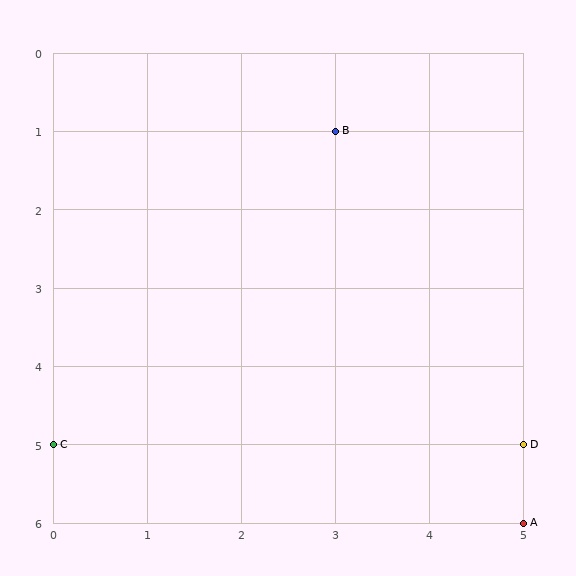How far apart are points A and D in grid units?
Points A and D are 1 row apart.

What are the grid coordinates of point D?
Point D is at grid coordinates (5, 5).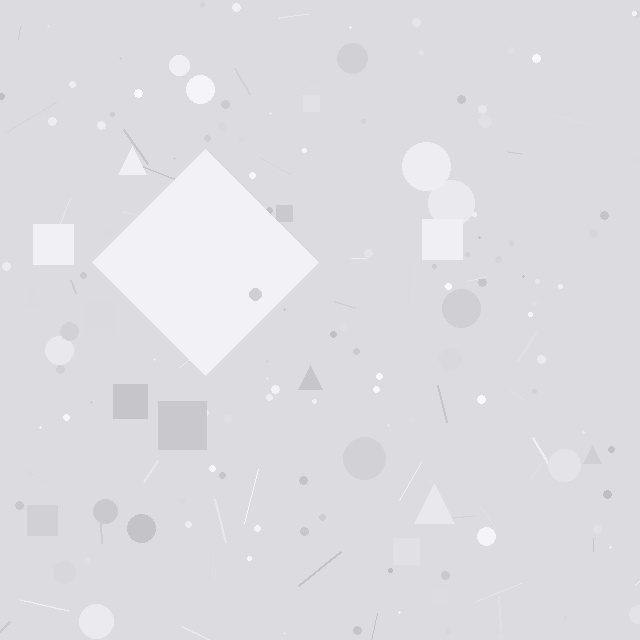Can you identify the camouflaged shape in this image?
The camouflaged shape is a diamond.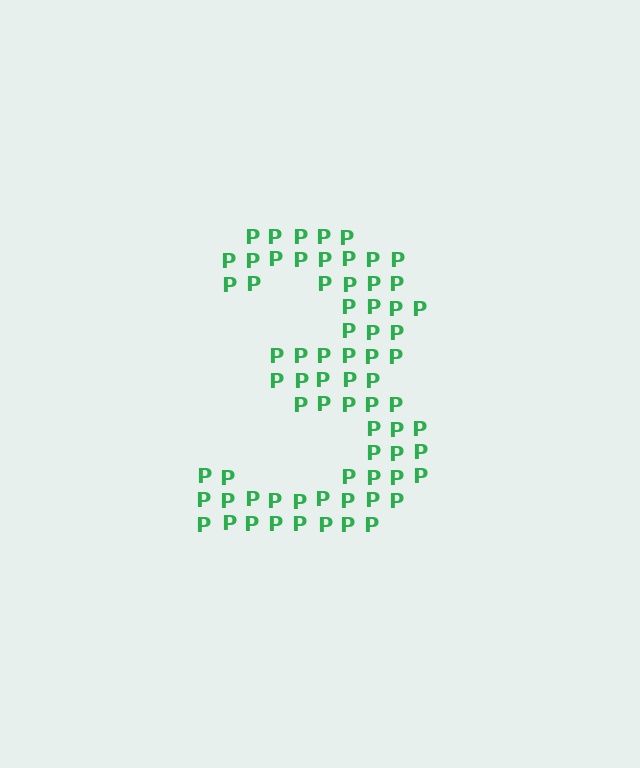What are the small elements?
The small elements are letter P's.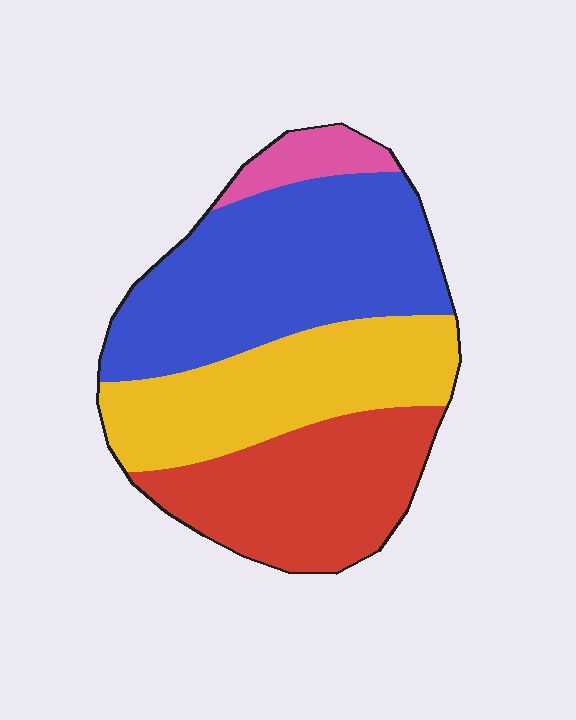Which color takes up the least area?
Pink, at roughly 5%.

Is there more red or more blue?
Blue.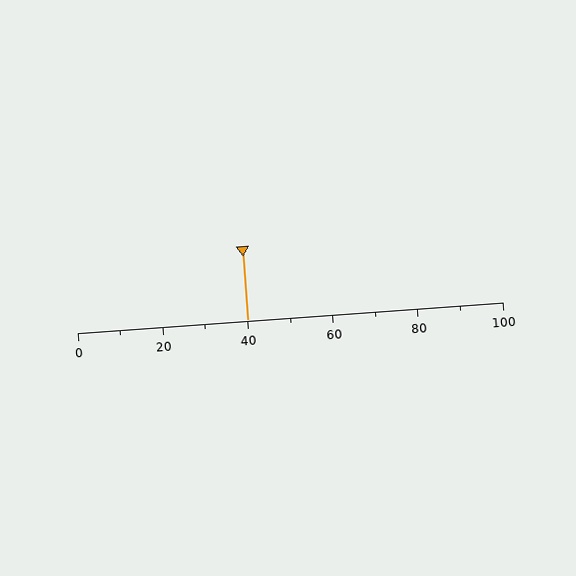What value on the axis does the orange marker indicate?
The marker indicates approximately 40.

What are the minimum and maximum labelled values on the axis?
The axis runs from 0 to 100.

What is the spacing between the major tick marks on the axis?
The major ticks are spaced 20 apart.